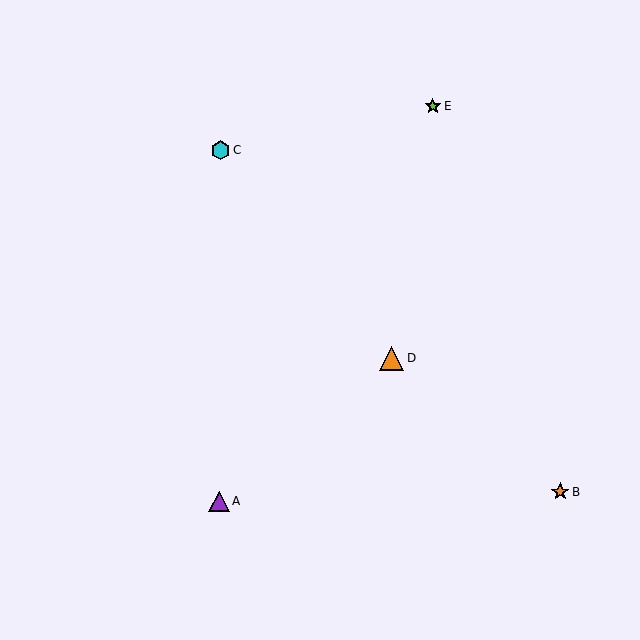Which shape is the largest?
The orange triangle (labeled D) is the largest.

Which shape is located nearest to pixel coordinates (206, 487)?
The purple triangle (labeled A) at (219, 501) is nearest to that location.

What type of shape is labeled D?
Shape D is an orange triangle.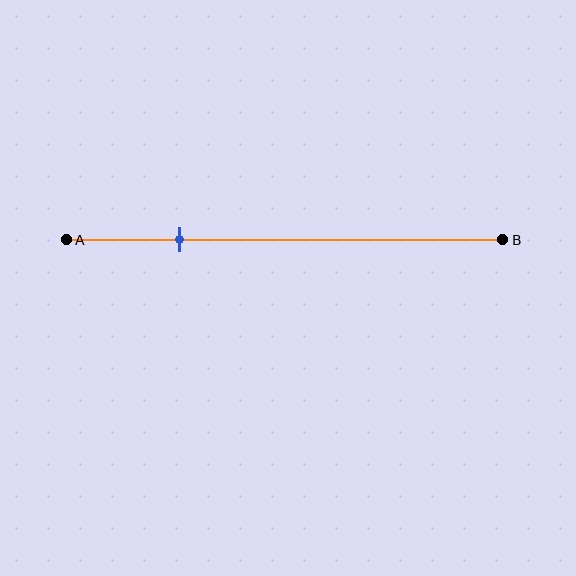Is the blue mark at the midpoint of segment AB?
No, the mark is at about 25% from A, not at the 50% midpoint.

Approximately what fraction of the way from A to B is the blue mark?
The blue mark is approximately 25% of the way from A to B.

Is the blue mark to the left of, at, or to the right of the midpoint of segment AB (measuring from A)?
The blue mark is to the left of the midpoint of segment AB.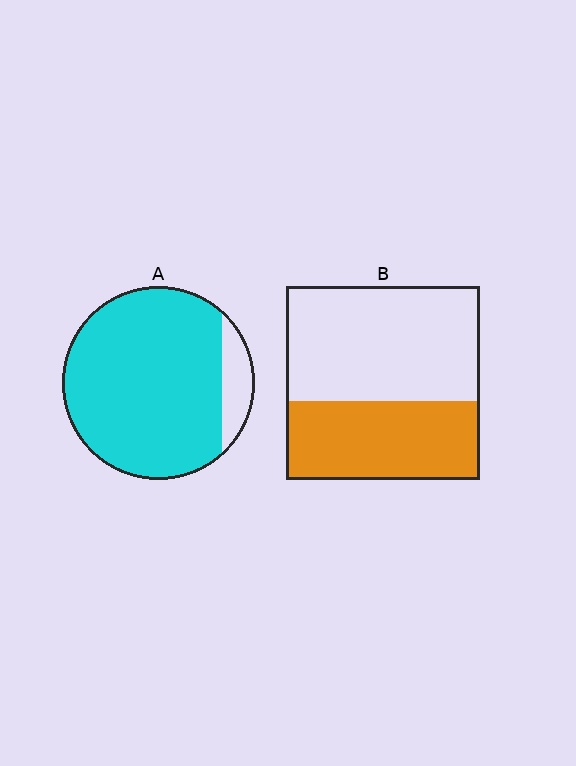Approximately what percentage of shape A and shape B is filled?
A is approximately 90% and B is approximately 40%.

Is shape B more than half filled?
No.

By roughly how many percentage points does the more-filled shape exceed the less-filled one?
By roughly 50 percentage points (A over B).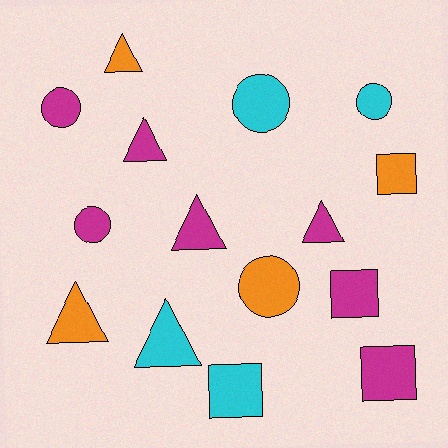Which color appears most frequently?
Magenta, with 7 objects.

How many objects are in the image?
There are 15 objects.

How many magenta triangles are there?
There are 3 magenta triangles.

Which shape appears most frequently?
Triangle, with 6 objects.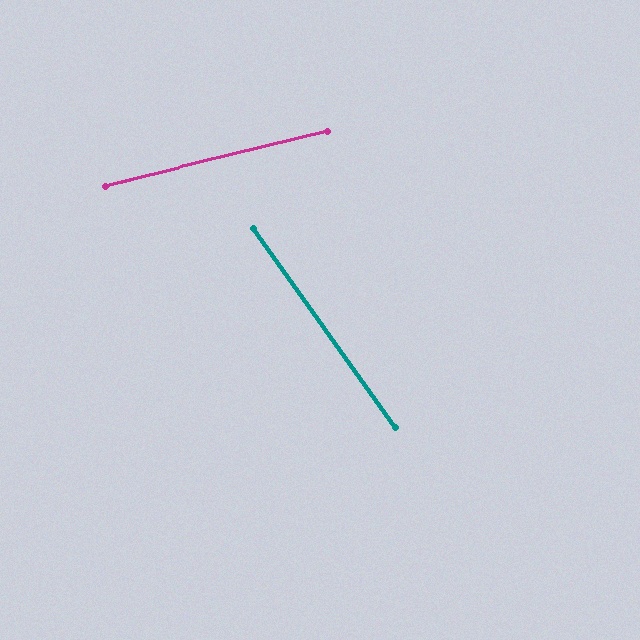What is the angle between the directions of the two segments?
Approximately 68 degrees.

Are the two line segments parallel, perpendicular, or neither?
Neither parallel nor perpendicular — they differ by about 68°.